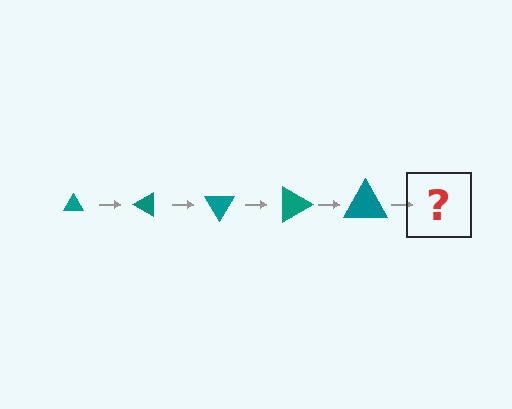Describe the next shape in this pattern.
It should be a triangle, larger than the previous one and rotated 150 degrees from the start.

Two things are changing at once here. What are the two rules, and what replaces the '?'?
The two rules are that the triangle grows larger each step and it rotates 30 degrees each step. The '?' should be a triangle, larger than the previous one and rotated 150 degrees from the start.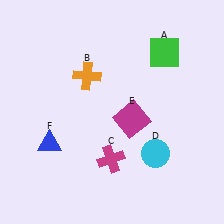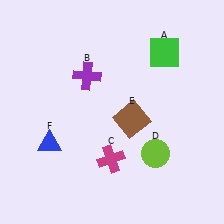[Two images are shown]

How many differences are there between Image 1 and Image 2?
There are 3 differences between the two images.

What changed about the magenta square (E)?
In Image 1, E is magenta. In Image 2, it changed to brown.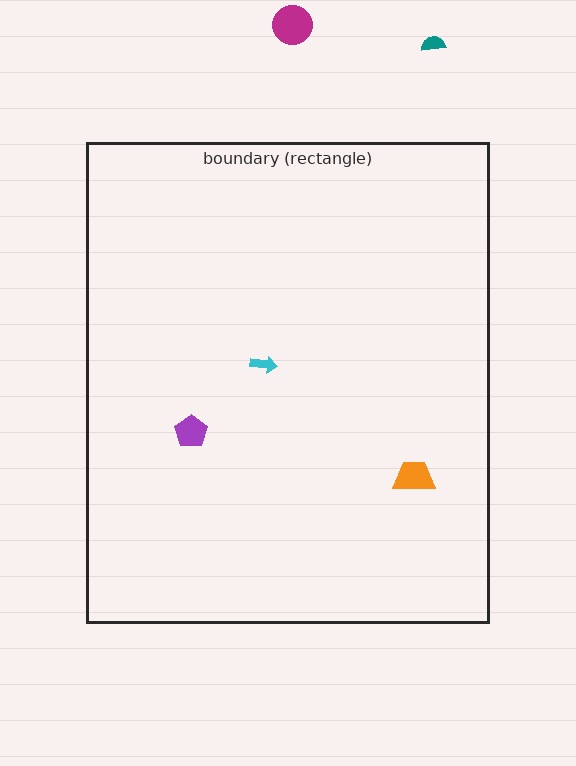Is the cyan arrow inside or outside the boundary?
Inside.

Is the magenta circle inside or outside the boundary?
Outside.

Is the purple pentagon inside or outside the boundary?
Inside.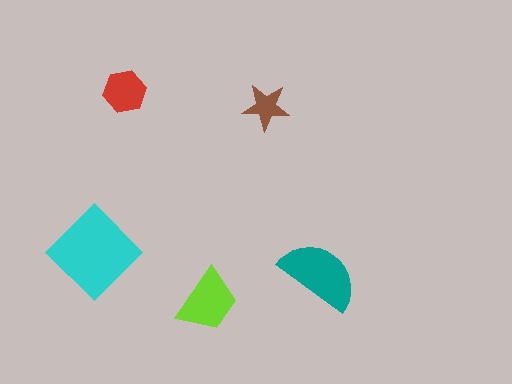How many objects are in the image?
There are 5 objects in the image.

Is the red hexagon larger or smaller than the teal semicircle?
Smaller.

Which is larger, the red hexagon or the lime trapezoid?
The lime trapezoid.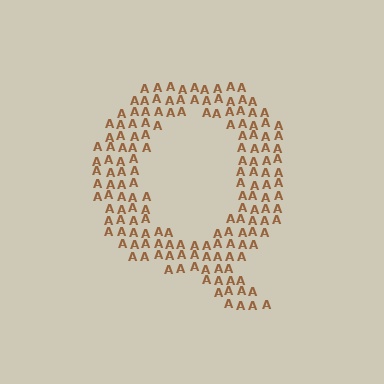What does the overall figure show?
The overall figure shows the letter Q.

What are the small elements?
The small elements are letter A's.